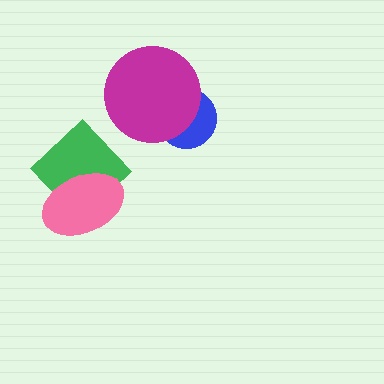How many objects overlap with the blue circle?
1 object overlaps with the blue circle.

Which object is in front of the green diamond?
The pink ellipse is in front of the green diamond.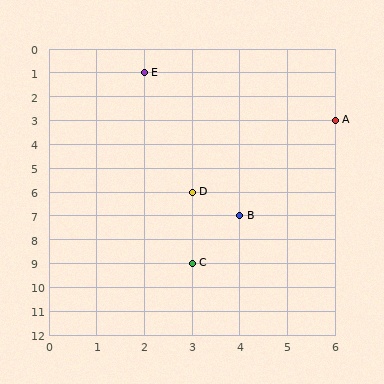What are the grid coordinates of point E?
Point E is at grid coordinates (2, 1).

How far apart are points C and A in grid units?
Points C and A are 3 columns and 6 rows apart (about 6.7 grid units diagonally).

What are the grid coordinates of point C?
Point C is at grid coordinates (3, 9).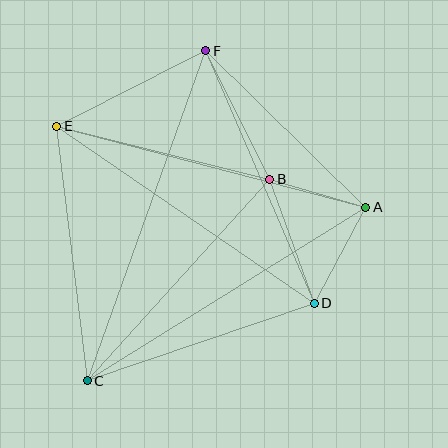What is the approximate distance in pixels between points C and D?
The distance between C and D is approximately 240 pixels.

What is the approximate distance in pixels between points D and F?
The distance between D and F is approximately 275 pixels.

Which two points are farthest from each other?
Points C and F are farthest from each other.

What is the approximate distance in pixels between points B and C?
The distance between B and C is approximately 272 pixels.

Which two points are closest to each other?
Points A and B are closest to each other.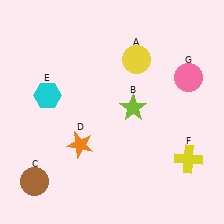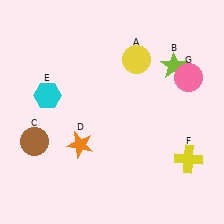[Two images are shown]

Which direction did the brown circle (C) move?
The brown circle (C) moved up.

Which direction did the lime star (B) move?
The lime star (B) moved up.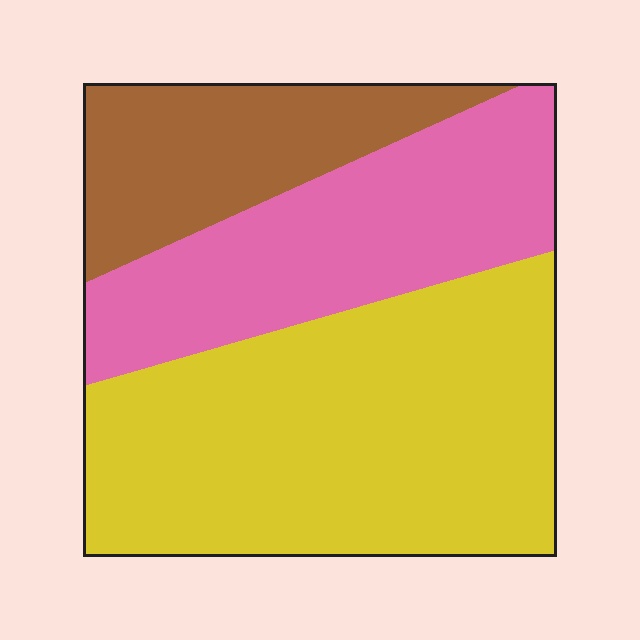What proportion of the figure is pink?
Pink covers roughly 30% of the figure.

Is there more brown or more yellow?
Yellow.